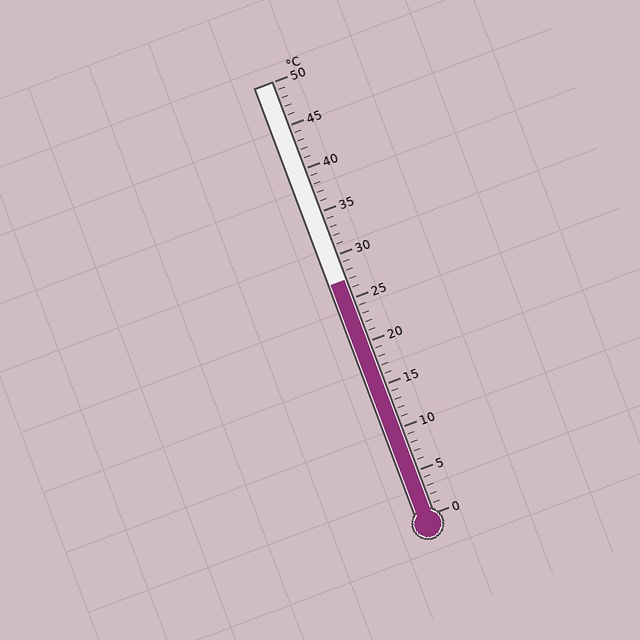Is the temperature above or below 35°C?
The temperature is below 35°C.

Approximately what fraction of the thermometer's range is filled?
The thermometer is filled to approximately 55% of its range.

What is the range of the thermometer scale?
The thermometer scale ranges from 0°C to 50°C.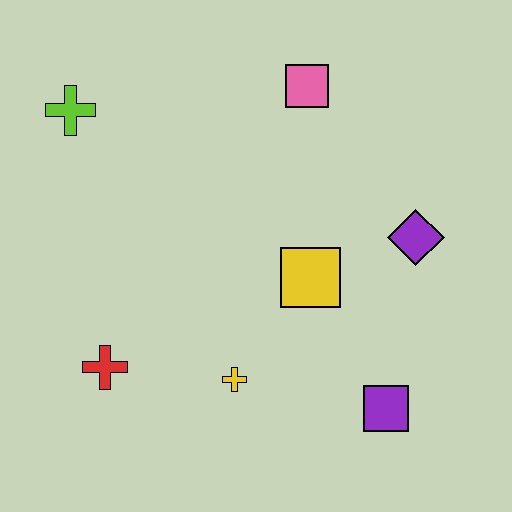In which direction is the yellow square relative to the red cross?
The yellow square is to the right of the red cross.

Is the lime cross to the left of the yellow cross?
Yes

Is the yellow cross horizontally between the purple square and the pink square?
No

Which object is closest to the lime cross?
The pink square is closest to the lime cross.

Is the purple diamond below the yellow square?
No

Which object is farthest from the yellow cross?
The lime cross is farthest from the yellow cross.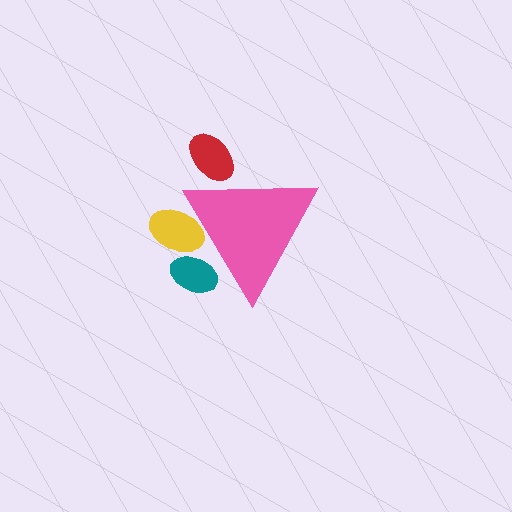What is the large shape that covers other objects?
A pink triangle.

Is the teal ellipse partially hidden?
Yes, the teal ellipse is partially hidden behind the pink triangle.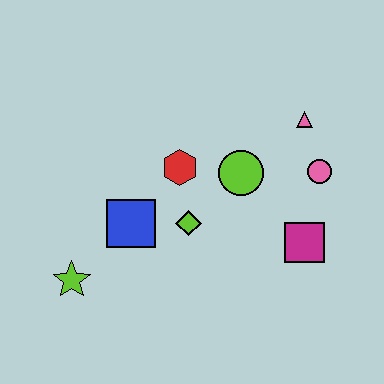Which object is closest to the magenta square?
The pink circle is closest to the magenta square.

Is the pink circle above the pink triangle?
No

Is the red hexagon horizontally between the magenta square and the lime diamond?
No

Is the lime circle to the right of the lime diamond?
Yes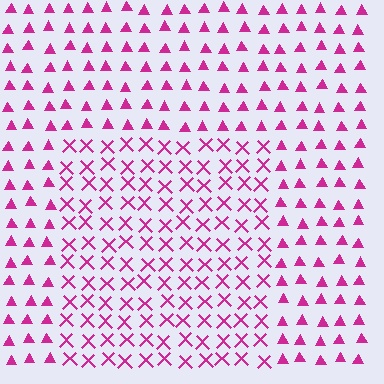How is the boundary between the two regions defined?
The boundary is defined by a change in element shape: X marks inside vs. triangles outside. All elements share the same color and spacing.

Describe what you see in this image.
The image is filled with small magenta elements arranged in a uniform grid. A rectangle-shaped region contains X marks, while the surrounding area contains triangles. The boundary is defined purely by the change in element shape.